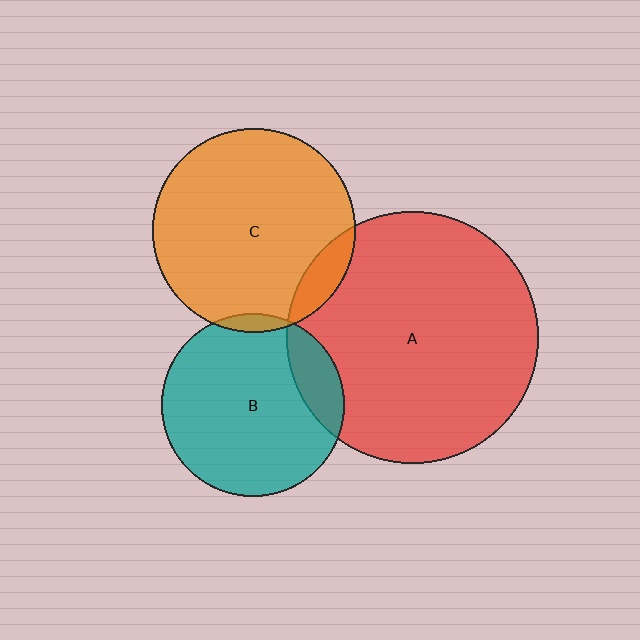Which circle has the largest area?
Circle A (red).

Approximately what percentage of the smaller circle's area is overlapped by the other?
Approximately 15%.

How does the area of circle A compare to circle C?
Approximately 1.5 times.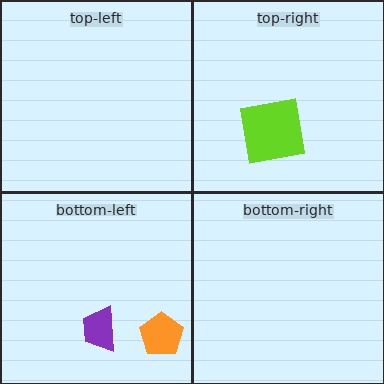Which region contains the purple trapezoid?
The bottom-left region.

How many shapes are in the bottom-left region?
2.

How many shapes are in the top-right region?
1.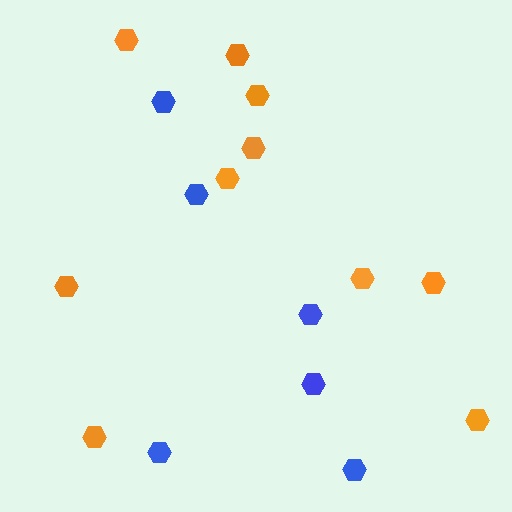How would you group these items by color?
There are 2 groups: one group of blue hexagons (6) and one group of orange hexagons (10).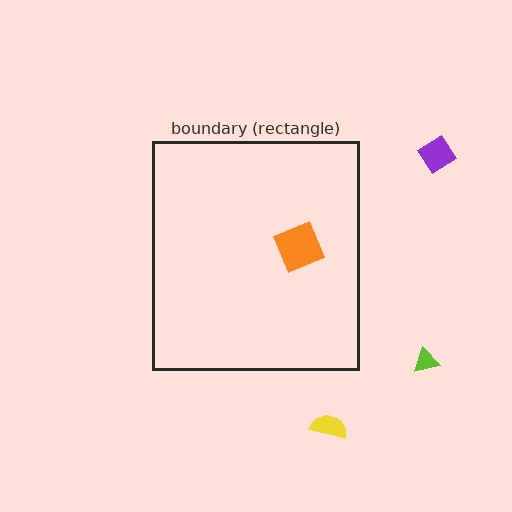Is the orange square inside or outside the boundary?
Inside.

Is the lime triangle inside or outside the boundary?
Outside.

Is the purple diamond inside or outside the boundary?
Outside.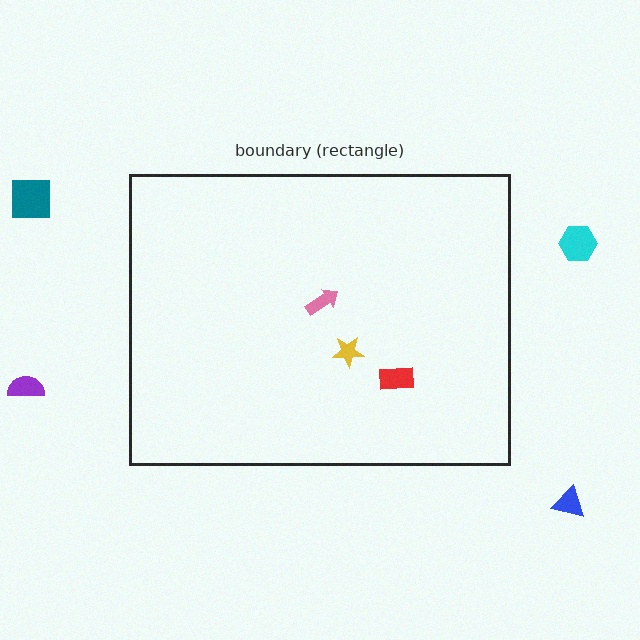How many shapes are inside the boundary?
3 inside, 4 outside.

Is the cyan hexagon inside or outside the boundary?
Outside.